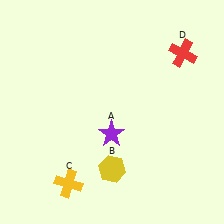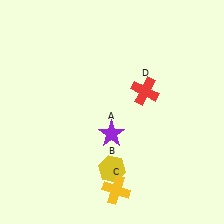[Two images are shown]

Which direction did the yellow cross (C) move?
The yellow cross (C) moved right.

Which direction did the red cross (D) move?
The red cross (D) moved down.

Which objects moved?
The objects that moved are: the yellow cross (C), the red cross (D).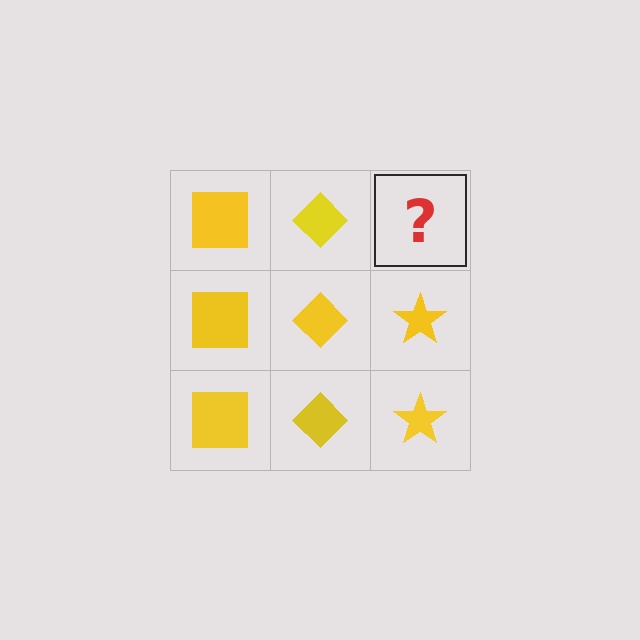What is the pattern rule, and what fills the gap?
The rule is that each column has a consistent shape. The gap should be filled with a yellow star.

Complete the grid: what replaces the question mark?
The question mark should be replaced with a yellow star.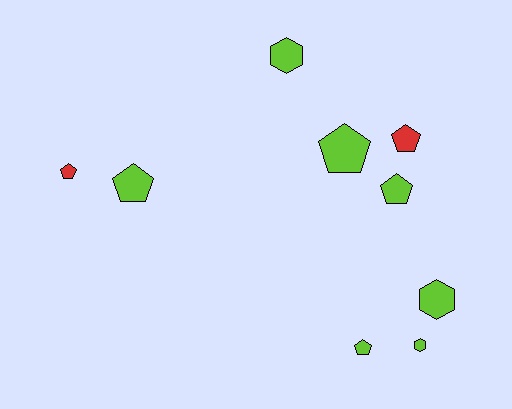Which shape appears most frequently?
Pentagon, with 6 objects.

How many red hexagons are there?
There are no red hexagons.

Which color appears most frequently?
Lime, with 7 objects.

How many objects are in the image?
There are 9 objects.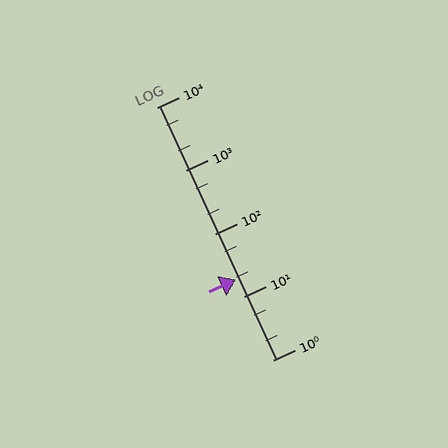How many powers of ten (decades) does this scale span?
The scale spans 4 decades, from 1 to 10000.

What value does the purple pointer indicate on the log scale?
The pointer indicates approximately 19.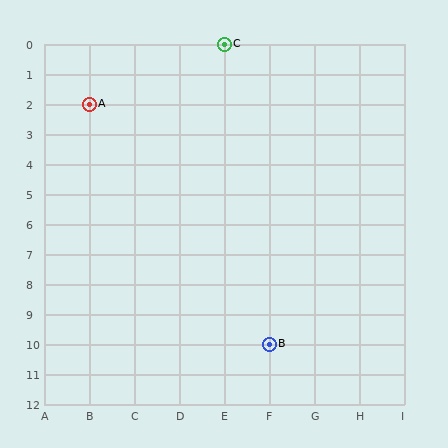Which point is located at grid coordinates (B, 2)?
Point A is at (B, 2).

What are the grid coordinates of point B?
Point B is at grid coordinates (F, 10).